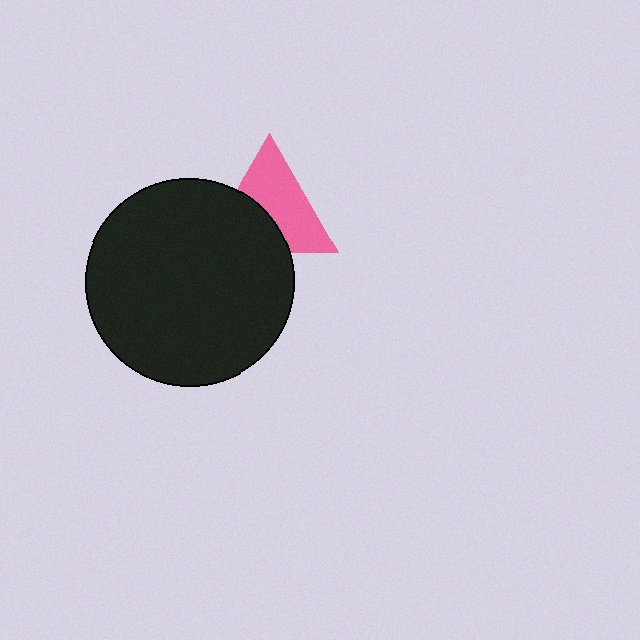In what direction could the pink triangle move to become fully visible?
The pink triangle could move up. That would shift it out from behind the black circle entirely.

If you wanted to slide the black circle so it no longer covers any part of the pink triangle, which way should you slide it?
Slide it down — that is the most direct way to separate the two shapes.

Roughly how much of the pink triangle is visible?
About half of it is visible (roughly 59%).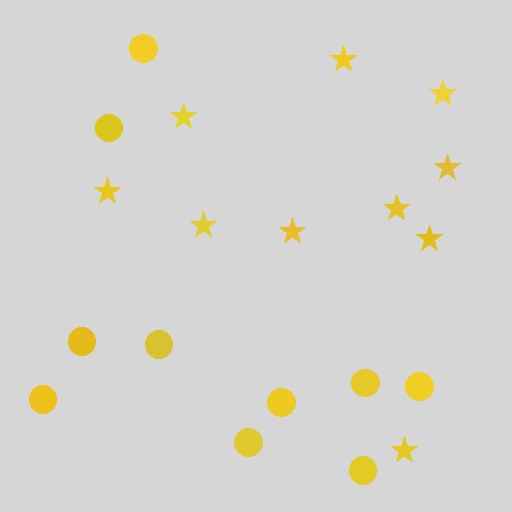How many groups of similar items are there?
There are 2 groups: one group of stars (10) and one group of circles (10).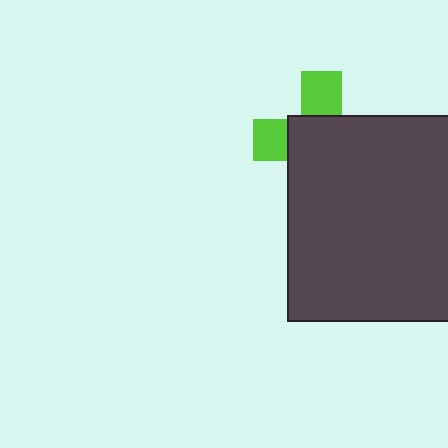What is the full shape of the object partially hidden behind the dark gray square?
The partially hidden object is a lime cross.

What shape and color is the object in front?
The object in front is a dark gray square.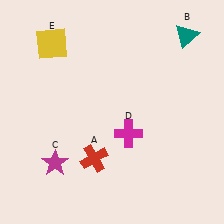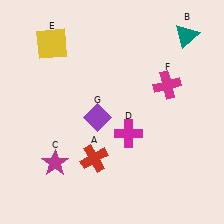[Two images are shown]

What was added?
A magenta cross (F), a purple diamond (G) were added in Image 2.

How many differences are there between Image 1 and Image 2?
There are 2 differences between the two images.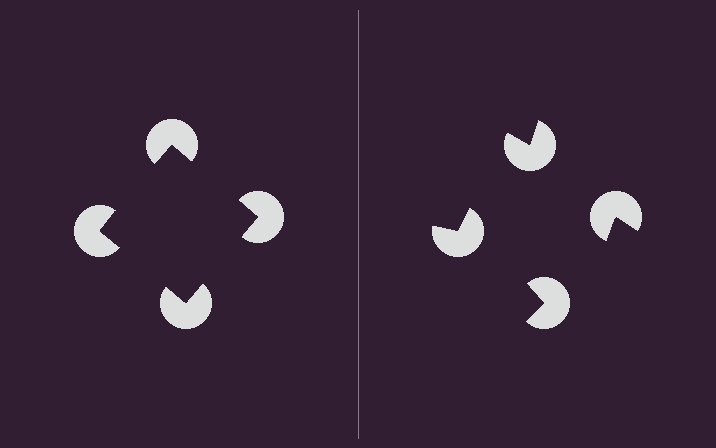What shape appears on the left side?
An illusory square.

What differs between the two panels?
The pac-man discs are positioned identically on both sides; only the wedge orientations differ. On the left they align to a square; on the right they are misaligned.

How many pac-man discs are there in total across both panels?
8 — 4 on each side.